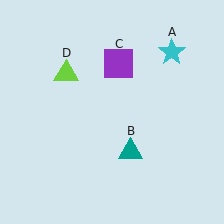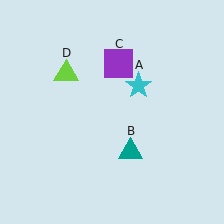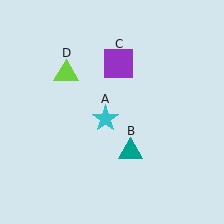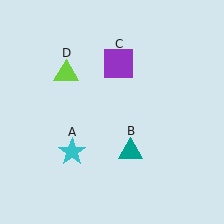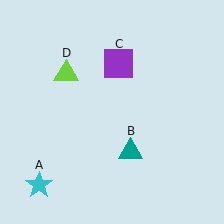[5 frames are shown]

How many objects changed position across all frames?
1 object changed position: cyan star (object A).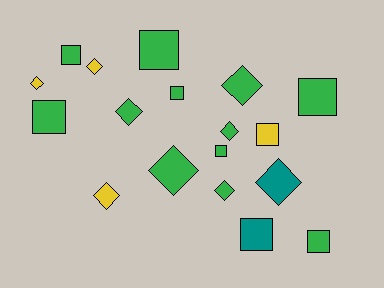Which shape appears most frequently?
Square, with 9 objects.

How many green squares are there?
There are 7 green squares.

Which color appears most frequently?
Green, with 12 objects.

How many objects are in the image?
There are 18 objects.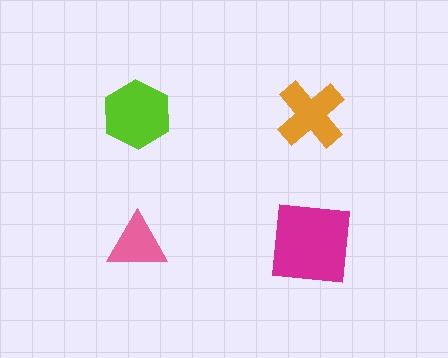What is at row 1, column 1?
A lime hexagon.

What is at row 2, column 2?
A magenta square.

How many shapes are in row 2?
2 shapes.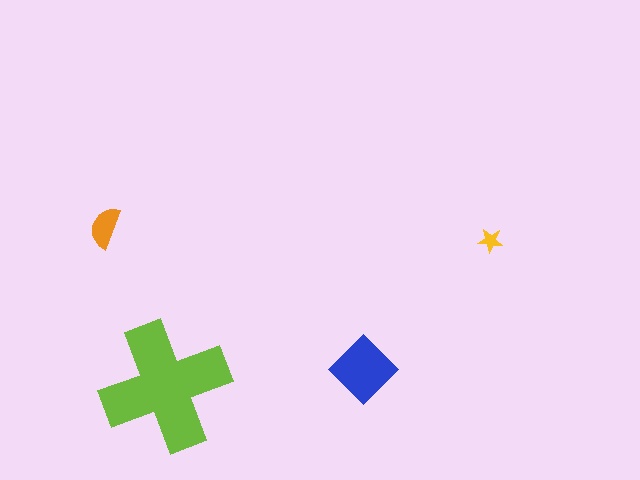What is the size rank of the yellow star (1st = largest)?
4th.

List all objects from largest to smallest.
The lime cross, the blue diamond, the orange semicircle, the yellow star.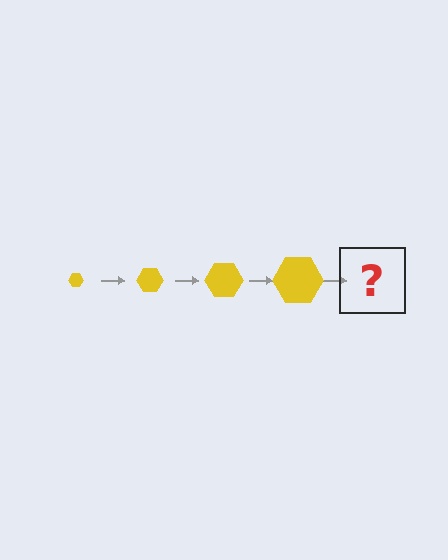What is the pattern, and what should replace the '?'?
The pattern is that the hexagon gets progressively larger each step. The '?' should be a yellow hexagon, larger than the previous one.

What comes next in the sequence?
The next element should be a yellow hexagon, larger than the previous one.